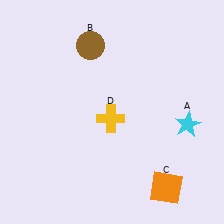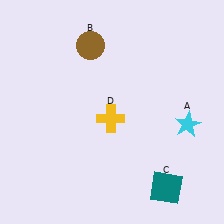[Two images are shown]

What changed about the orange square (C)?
In Image 1, C is orange. In Image 2, it changed to teal.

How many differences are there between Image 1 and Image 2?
There is 1 difference between the two images.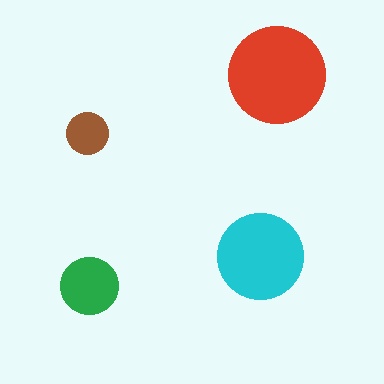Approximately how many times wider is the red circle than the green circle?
About 1.5 times wider.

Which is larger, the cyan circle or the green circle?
The cyan one.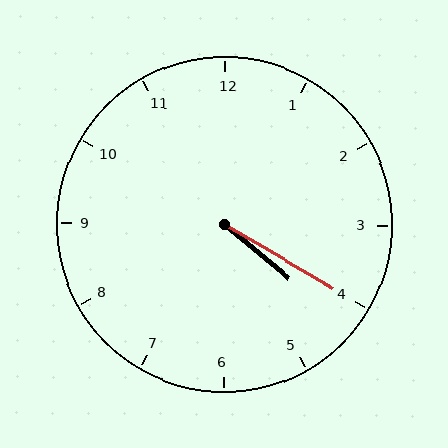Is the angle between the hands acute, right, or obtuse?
It is acute.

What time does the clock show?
4:20.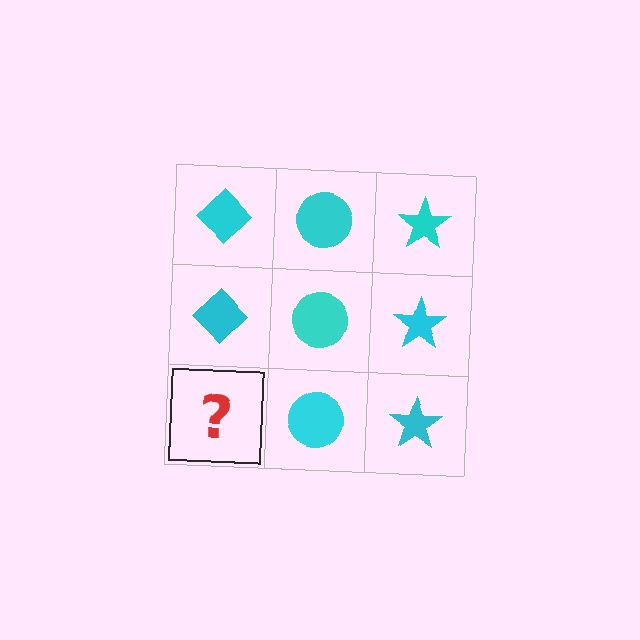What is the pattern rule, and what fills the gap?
The rule is that each column has a consistent shape. The gap should be filled with a cyan diamond.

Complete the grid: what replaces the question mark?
The question mark should be replaced with a cyan diamond.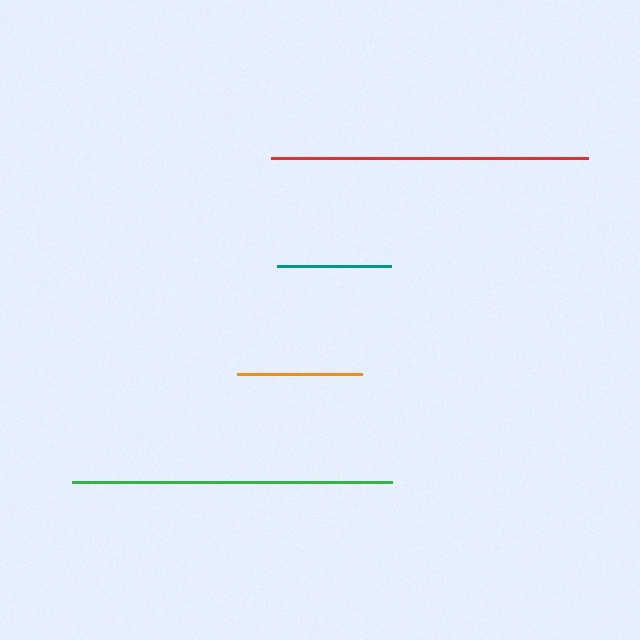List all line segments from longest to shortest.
From longest to shortest: green, red, orange, teal.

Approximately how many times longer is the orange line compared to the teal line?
The orange line is approximately 1.1 times the length of the teal line.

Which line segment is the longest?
The green line is the longest at approximately 320 pixels.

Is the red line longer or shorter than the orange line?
The red line is longer than the orange line.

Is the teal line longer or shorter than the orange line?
The orange line is longer than the teal line.